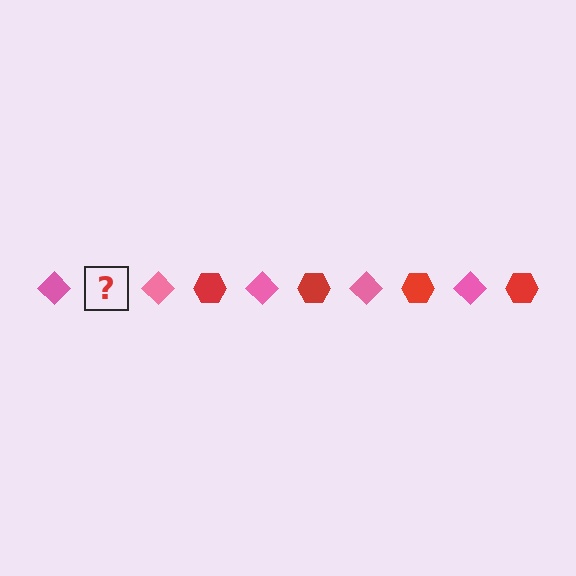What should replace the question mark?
The question mark should be replaced with a red hexagon.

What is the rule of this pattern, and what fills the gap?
The rule is that the pattern alternates between pink diamond and red hexagon. The gap should be filled with a red hexagon.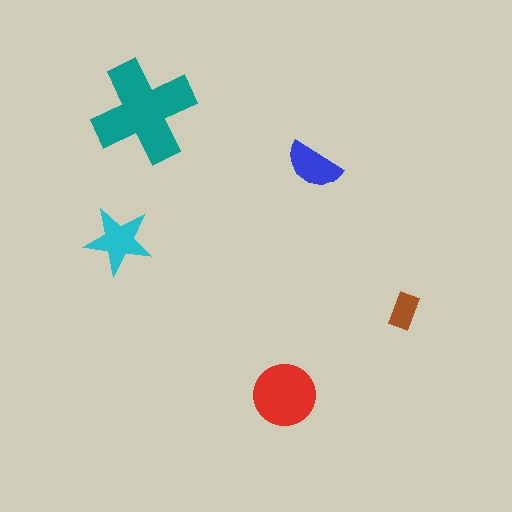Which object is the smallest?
The brown rectangle.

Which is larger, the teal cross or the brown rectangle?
The teal cross.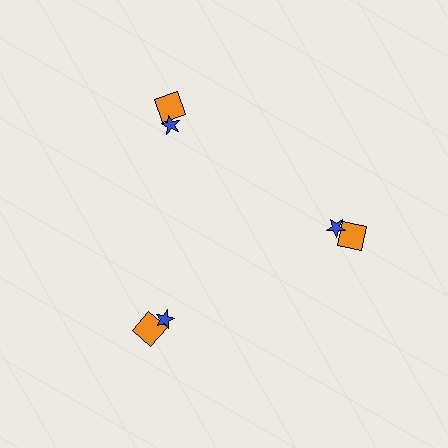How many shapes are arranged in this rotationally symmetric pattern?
There are 6 shapes, arranged in 3 groups of 2.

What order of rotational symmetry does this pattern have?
This pattern has 3-fold rotational symmetry.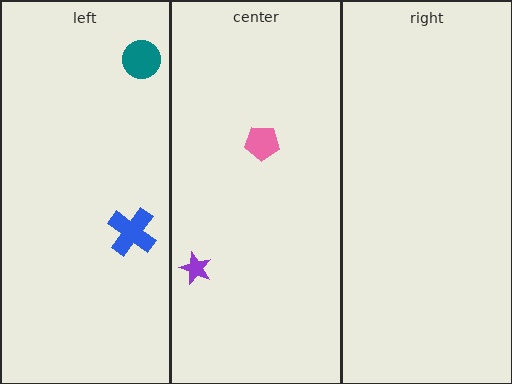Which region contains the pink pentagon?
The center region.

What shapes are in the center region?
The pink pentagon, the purple star.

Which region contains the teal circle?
The left region.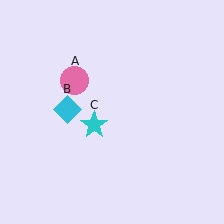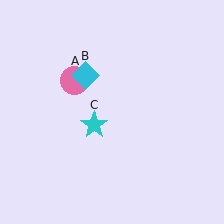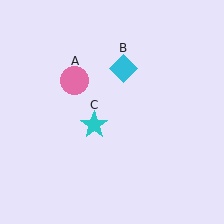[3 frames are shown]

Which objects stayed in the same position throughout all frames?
Pink circle (object A) and cyan star (object C) remained stationary.